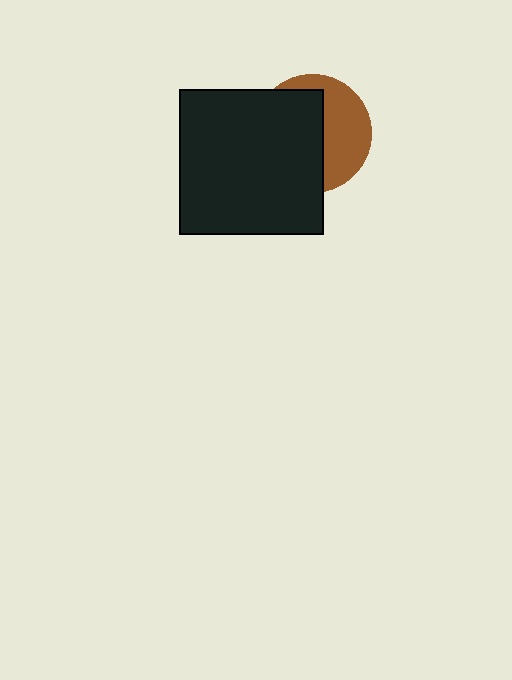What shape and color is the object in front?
The object in front is a black square.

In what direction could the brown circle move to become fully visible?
The brown circle could move right. That would shift it out from behind the black square entirely.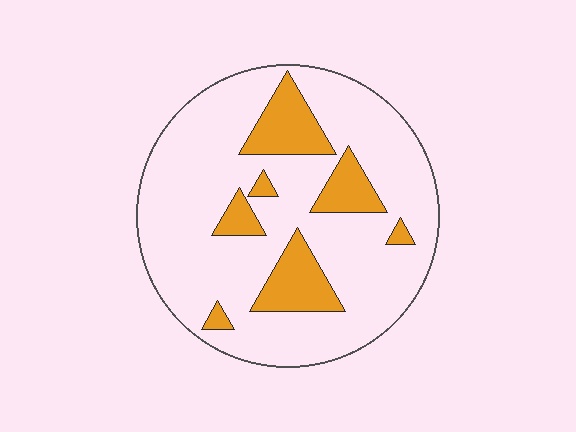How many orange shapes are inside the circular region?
7.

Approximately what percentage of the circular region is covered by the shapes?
Approximately 20%.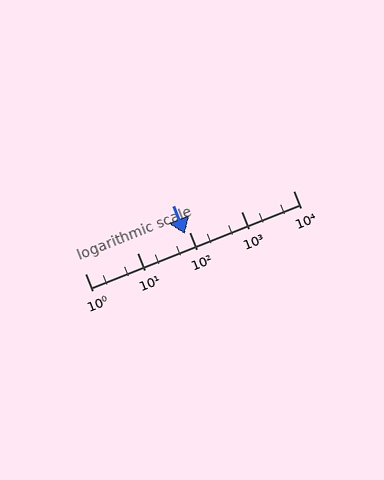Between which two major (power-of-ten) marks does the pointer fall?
The pointer is between 10 and 100.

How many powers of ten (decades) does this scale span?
The scale spans 4 decades, from 1 to 10000.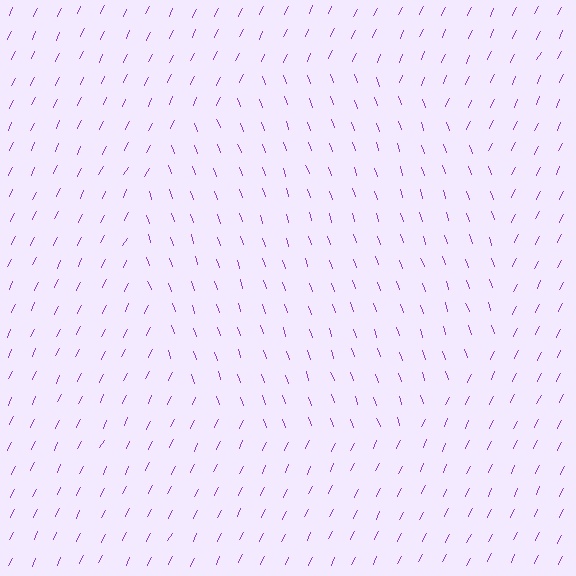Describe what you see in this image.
The image is filled with small purple line segments. A circle region in the image has lines oriented differently from the surrounding lines, creating a visible texture boundary.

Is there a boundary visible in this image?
Yes, there is a texture boundary formed by a change in line orientation.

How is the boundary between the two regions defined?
The boundary is defined purely by a change in line orientation (approximately 45 degrees difference). All lines are the same color and thickness.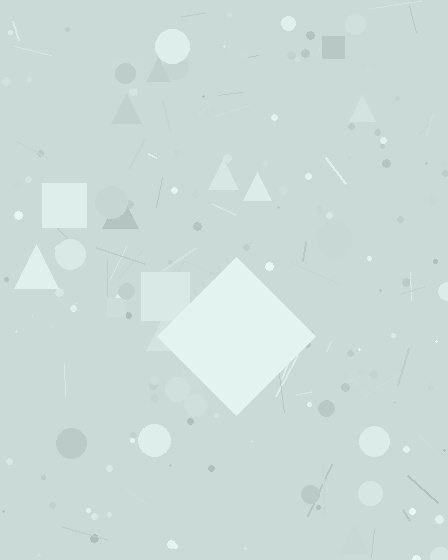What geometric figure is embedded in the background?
A diamond is embedded in the background.